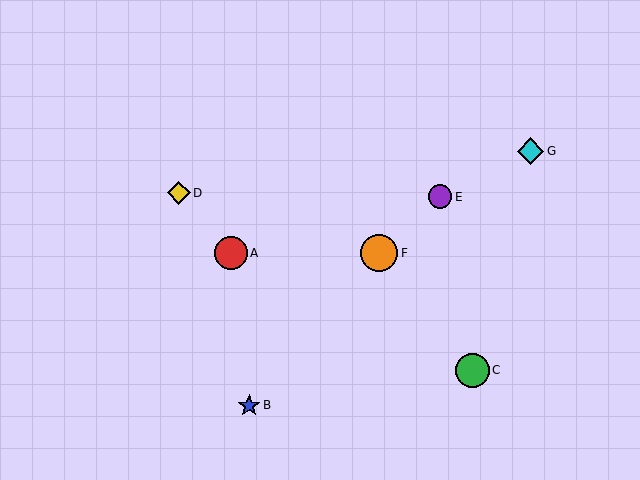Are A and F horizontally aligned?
Yes, both are at y≈253.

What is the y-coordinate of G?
Object G is at y≈151.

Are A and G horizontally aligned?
No, A is at y≈253 and G is at y≈151.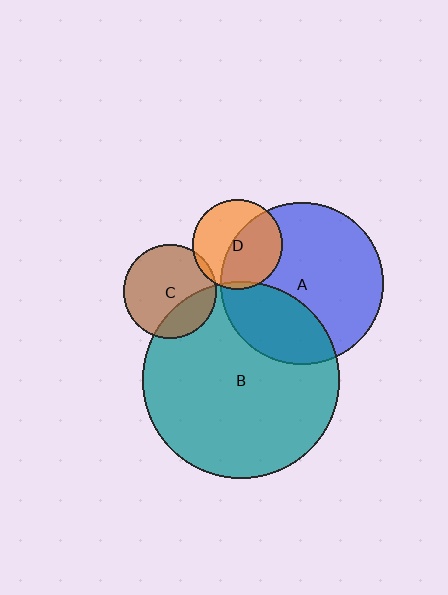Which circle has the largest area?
Circle B (teal).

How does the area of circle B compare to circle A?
Approximately 1.5 times.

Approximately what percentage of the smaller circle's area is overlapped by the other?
Approximately 50%.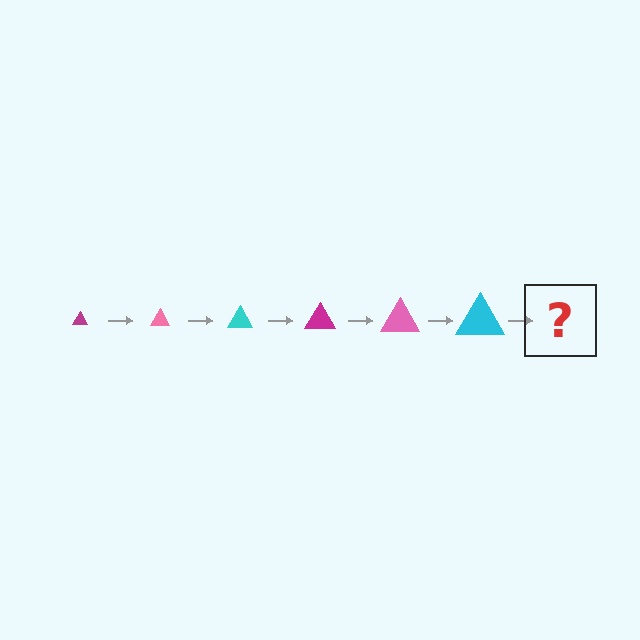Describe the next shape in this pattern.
It should be a magenta triangle, larger than the previous one.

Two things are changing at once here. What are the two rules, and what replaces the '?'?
The two rules are that the triangle grows larger each step and the color cycles through magenta, pink, and cyan. The '?' should be a magenta triangle, larger than the previous one.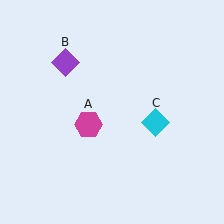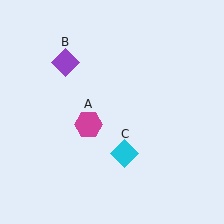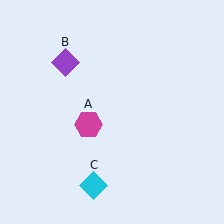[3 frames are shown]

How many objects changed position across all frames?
1 object changed position: cyan diamond (object C).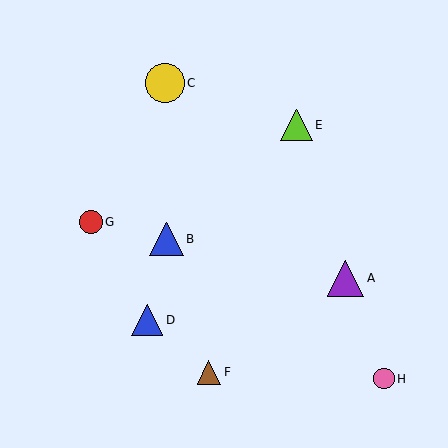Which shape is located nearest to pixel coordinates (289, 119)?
The lime triangle (labeled E) at (296, 125) is nearest to that location.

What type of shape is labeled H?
Shape H is a pink circle.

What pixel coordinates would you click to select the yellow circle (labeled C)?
Click at (165, 83) to select the yellow circle C.